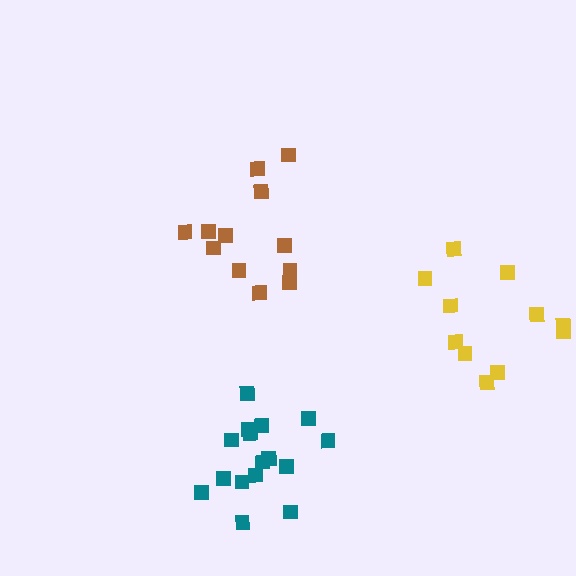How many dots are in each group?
Group 1: 11 dots, Group 2: 12 dots, Group 3: 16 dots (39 total).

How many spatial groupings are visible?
There are 3 spatial groupings.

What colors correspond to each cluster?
The clusters are colored: yellow, brown, teal.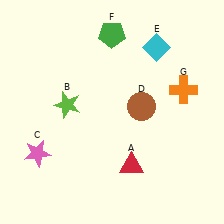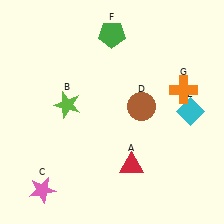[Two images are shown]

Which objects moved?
The objects that moved are: the pink star (C), the cyan diamond (E).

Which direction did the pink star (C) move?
The pink star (C) moved down.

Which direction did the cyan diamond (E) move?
The cyan diamond (E) moved down.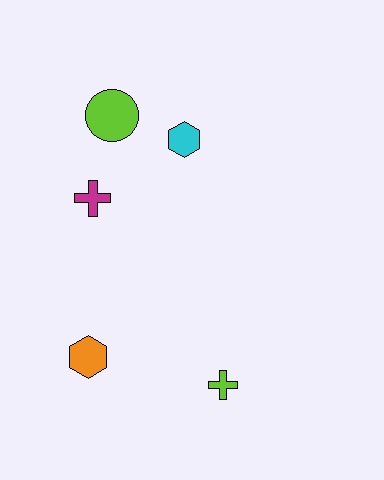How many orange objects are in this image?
There is 1 orange object.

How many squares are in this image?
There are no squares.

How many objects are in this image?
There are 5 objects.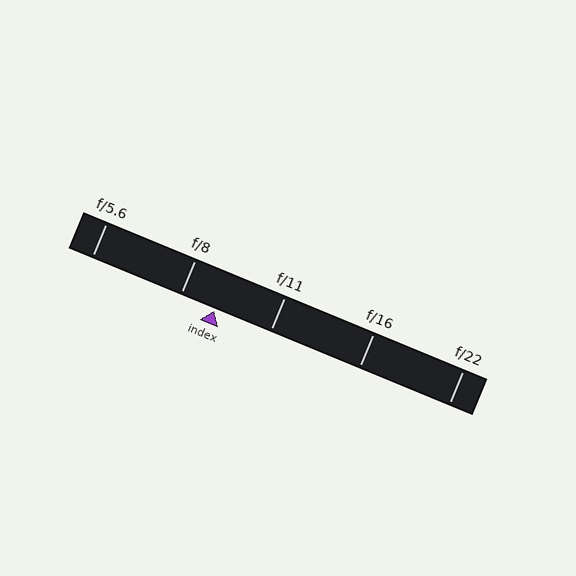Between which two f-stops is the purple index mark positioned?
The index mark is between f/8 and f/11.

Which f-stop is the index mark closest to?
The index mark is closest to f/8.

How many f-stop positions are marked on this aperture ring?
There are 5 f-stop positions marked.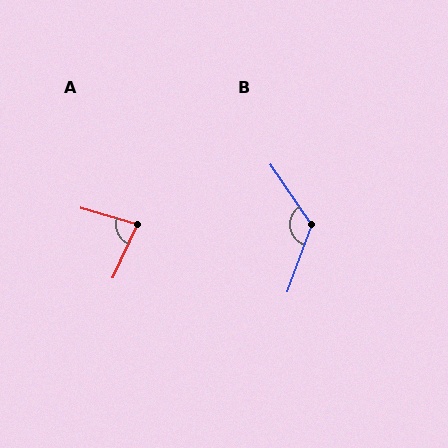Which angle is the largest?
B, at approximately 125 degrees.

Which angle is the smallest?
A, at approximately 82 degrees.